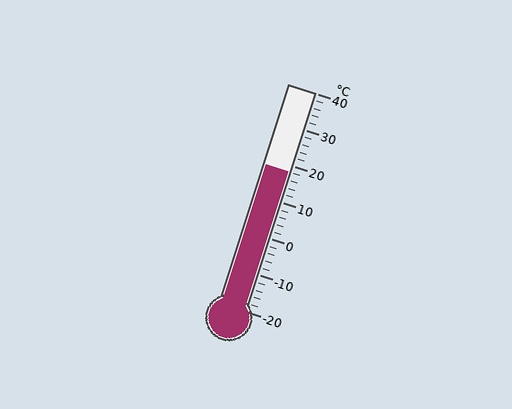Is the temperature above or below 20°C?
The temperature is below 20°C.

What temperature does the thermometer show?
The thermometer shows approximately 18°C.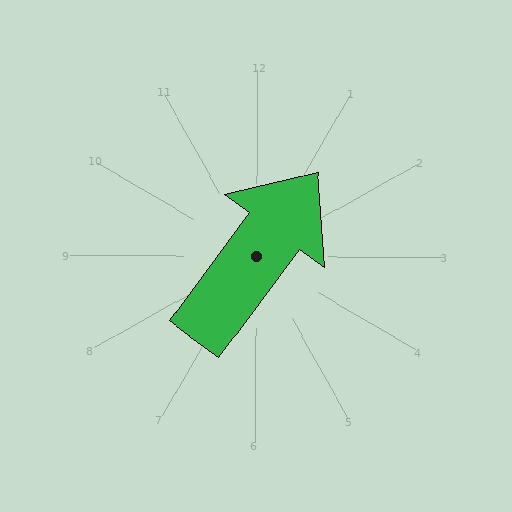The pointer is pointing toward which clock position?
Roughly 1 o'clock.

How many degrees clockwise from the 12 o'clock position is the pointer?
Approximately 36 degrees.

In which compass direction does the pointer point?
Northeast.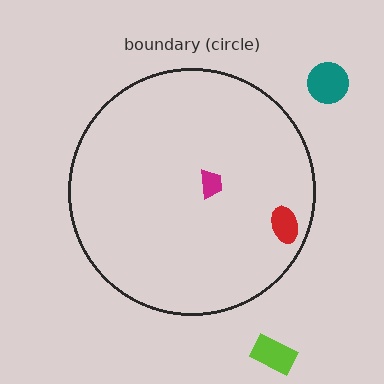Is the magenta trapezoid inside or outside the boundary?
Inside.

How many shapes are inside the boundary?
2 inside, 2 outside.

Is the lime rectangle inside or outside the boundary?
Outside.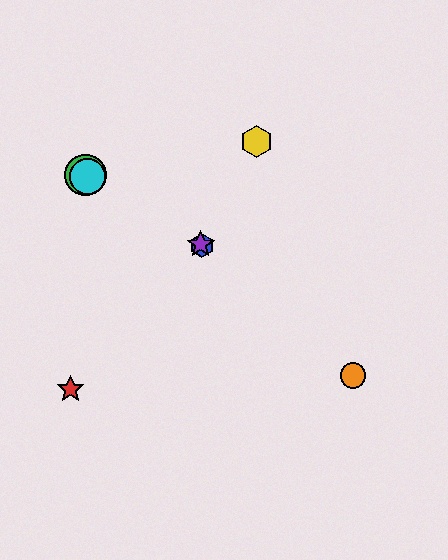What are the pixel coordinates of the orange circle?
The orange circle is at (353, 376).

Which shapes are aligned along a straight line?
The blue hexagon, the green circle, the purple star, the cyan circle are aligned along a straight line.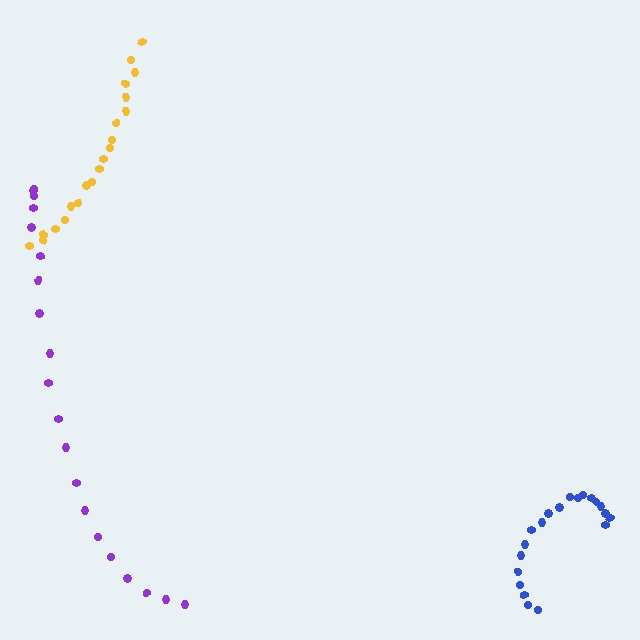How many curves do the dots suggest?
There are 3 distinct paths.